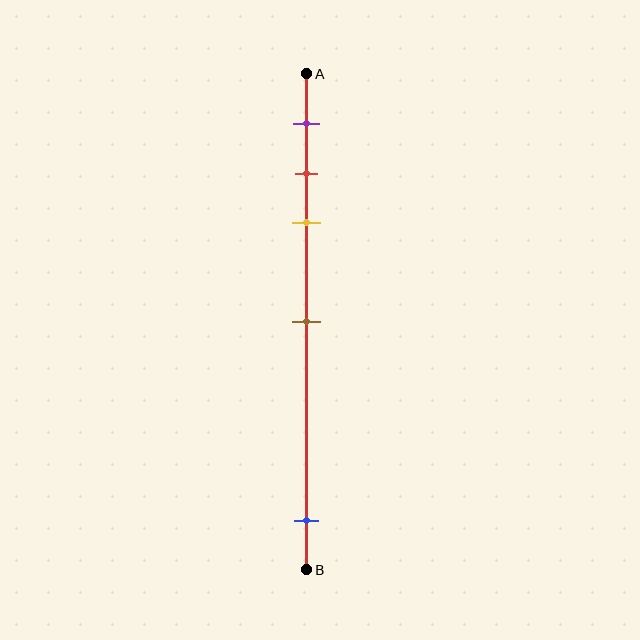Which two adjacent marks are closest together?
The red and yellow marks are the closest adjacent pair.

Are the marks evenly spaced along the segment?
No, the marks are not evenly spaced.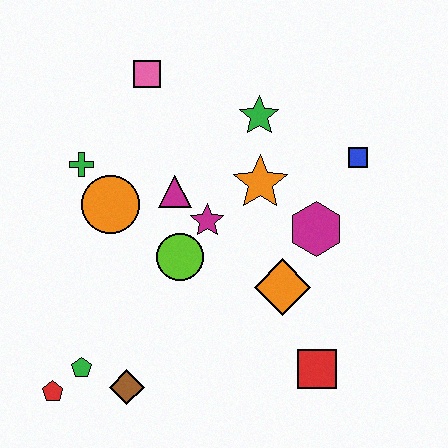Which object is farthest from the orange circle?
The red square is farthest from the orange circle.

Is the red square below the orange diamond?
Yes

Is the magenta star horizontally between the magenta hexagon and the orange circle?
Yes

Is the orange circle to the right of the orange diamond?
No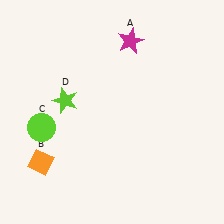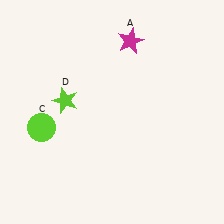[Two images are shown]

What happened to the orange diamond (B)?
The orange diamond (B) was removed in Image 2. It was in the bottom-left area of Image 1.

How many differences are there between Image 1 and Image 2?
There is 1 difference between the two images.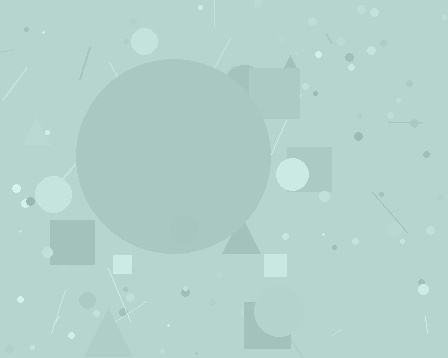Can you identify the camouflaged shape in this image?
The camouflaged shape is a circle.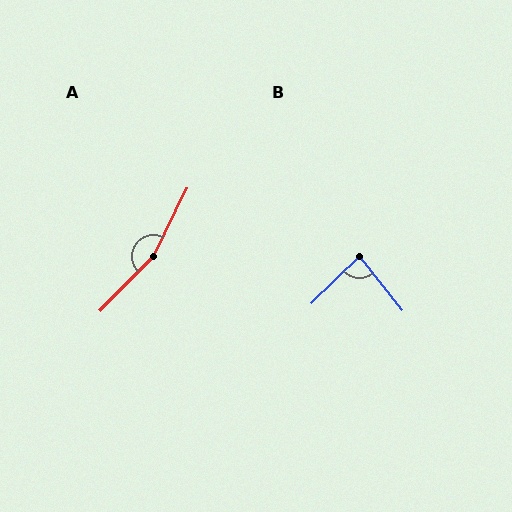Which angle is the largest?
A, at approximately 162 degrees.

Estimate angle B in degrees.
Approximately 84 degrees.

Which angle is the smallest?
B, at approximately 84 degrees.